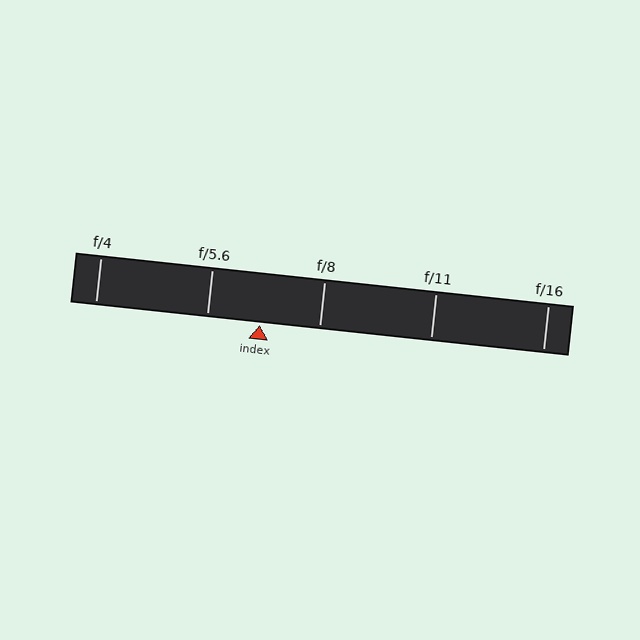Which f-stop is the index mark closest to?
The index mark is closest to f/5.6.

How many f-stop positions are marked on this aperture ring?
There are 5 f-stop positions marked.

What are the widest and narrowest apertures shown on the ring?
The widest aperture shown is f/4 and the narrowest is f/16.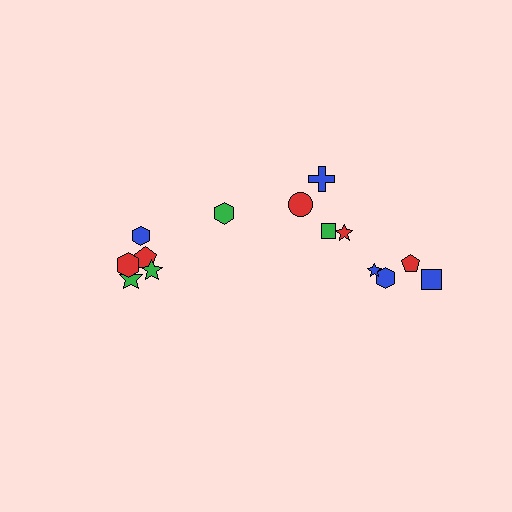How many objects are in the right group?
There are 8 objects.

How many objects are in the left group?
There are 6 objects.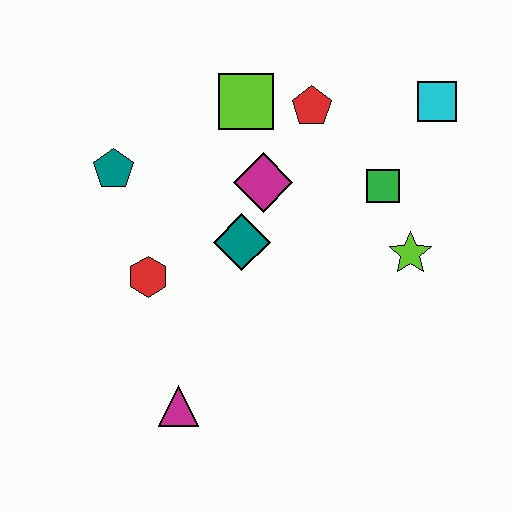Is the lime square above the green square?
Yes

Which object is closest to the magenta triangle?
The red hexagon is closest to the magenta triangle.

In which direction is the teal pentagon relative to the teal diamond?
The teal pentagon is to the left of the teal diamond.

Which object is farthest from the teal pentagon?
The cyan square is farthest from the teal pentagon.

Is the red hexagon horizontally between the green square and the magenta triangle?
No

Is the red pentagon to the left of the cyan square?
Yes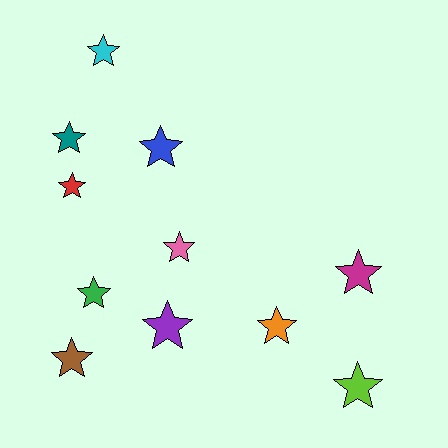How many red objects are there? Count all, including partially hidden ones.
There is 1 red object.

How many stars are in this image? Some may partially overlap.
There are 11 stars.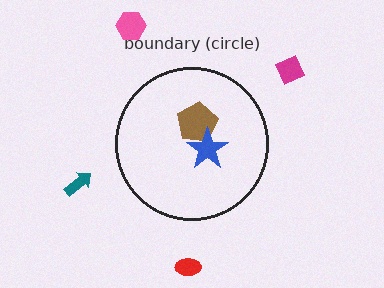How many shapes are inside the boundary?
2 inside, 4 outside.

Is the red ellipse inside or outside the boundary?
Outside.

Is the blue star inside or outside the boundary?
Inside.